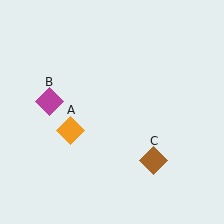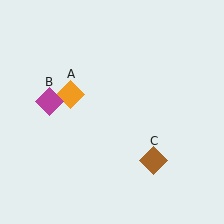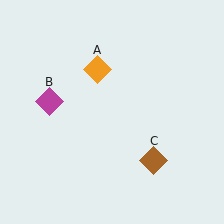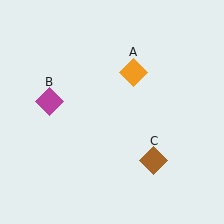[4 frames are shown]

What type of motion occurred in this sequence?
The orange diamond (object A) rotated clockwise around the center of the scene.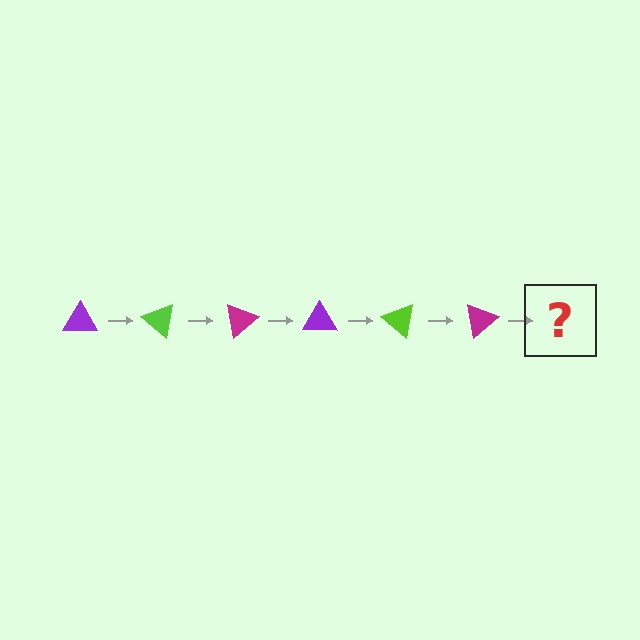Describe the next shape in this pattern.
It should be a purple triangle, rotated 240 degrees from the start.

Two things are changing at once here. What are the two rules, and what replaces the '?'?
The two rules are that it rotates 40 degrees each step and the color cycles through purple, lime, and magenta. The '?' should be a purple triangle, rotated 240 degrees from the start.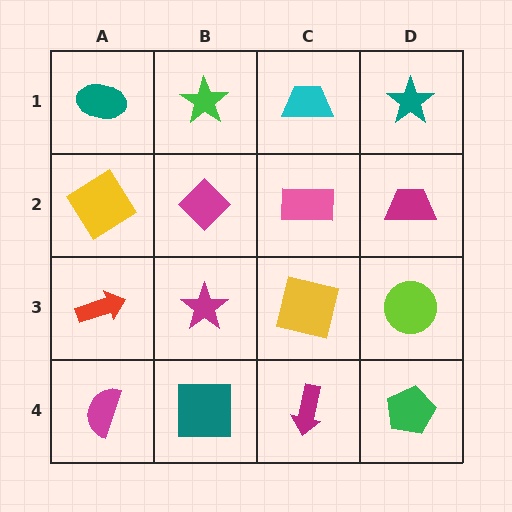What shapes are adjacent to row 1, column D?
A magenta trapezoid (row 2, column D), a cyan trapezoid (row 1, column C).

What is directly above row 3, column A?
A yellow diamond.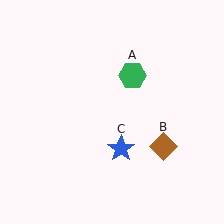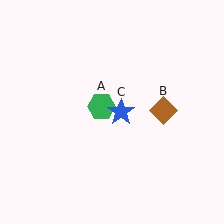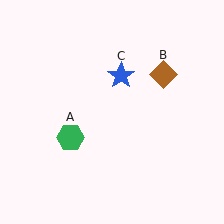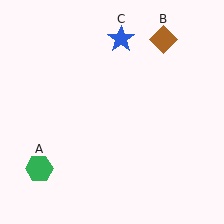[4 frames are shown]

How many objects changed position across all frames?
3 objects changed position: green hexagon (object A), brown diamond (object B), blue star (object C).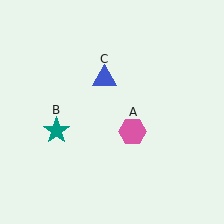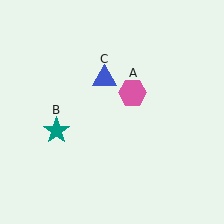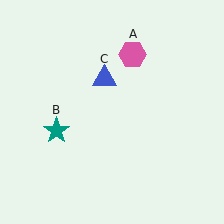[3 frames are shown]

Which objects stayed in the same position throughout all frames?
Teal star (object B) and blue triangle (object C) remained stationary.